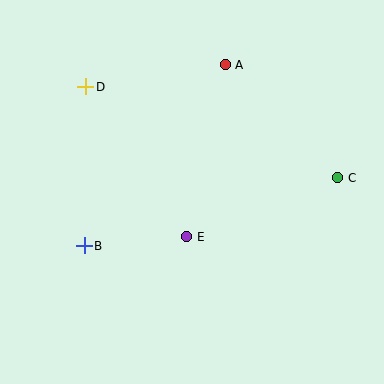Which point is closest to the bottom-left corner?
Point B is closest to the bottom-left corner.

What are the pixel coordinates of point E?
Point E is at (186, 237).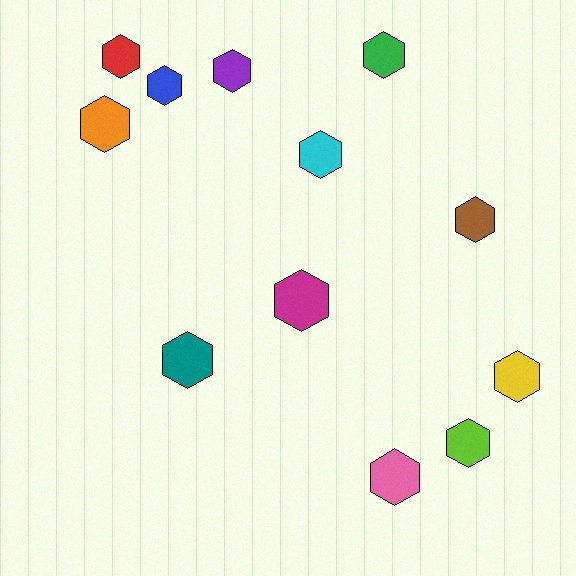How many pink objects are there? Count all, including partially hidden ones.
There is 1 pink object.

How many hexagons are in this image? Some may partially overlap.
There are 12 hexagons.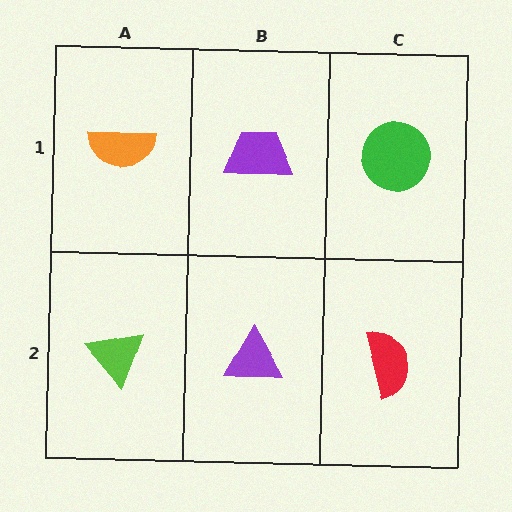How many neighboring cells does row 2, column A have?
2.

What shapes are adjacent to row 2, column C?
A green circle (row 1, column C), a purple triangle (row 2, column B).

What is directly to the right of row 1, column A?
A purple trapezoid.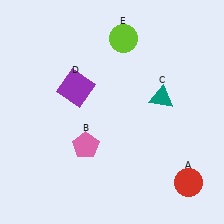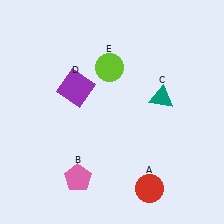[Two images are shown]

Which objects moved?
The objects that moved are: the red circle (A), the pink pentagon (B), the lime circle (E).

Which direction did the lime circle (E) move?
The lime circle (E) moved down.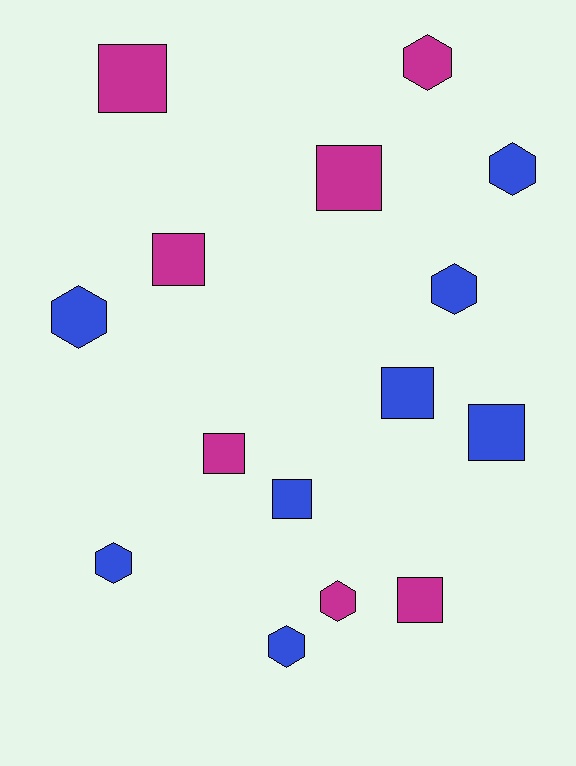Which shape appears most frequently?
Square, with 8 objects.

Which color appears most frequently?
Blue, with 8 objects.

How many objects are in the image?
There are 15 objects.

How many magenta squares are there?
There are 5 magenta squares.